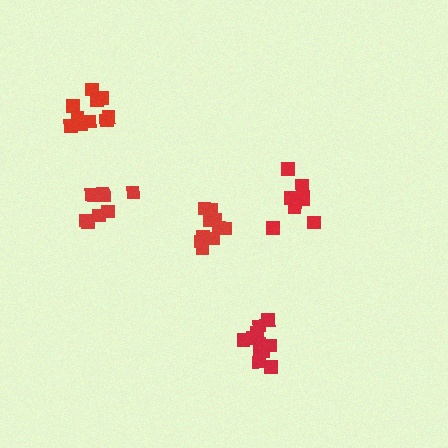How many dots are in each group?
Group 1: 10 dots, Group 2: 10 dots, Group 3: 9 dots, Group 4: 8 dots, Group 5: 11 dots (48 total).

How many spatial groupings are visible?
There are 5 spatial groupings.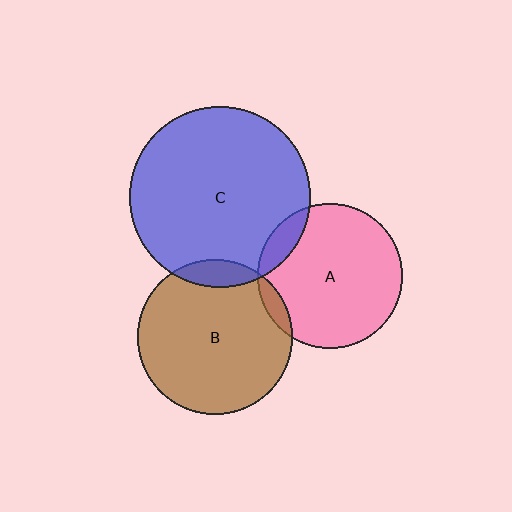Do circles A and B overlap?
Yes.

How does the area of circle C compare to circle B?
Approximately 1.4 times.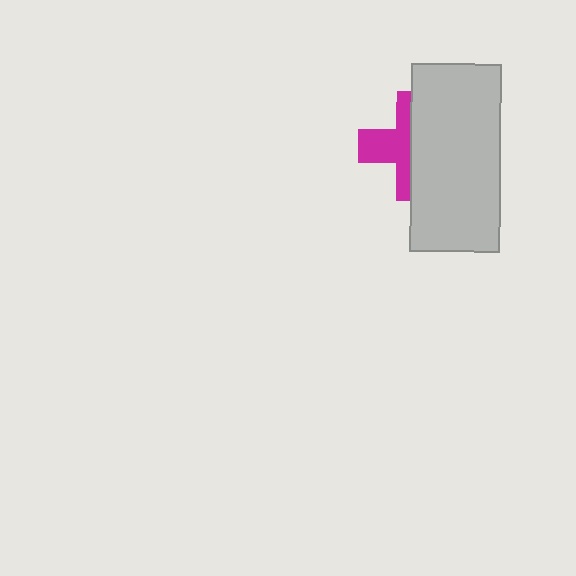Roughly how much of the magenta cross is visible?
About half of it is visible (roughly 46%).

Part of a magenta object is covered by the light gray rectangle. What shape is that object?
It is a cross.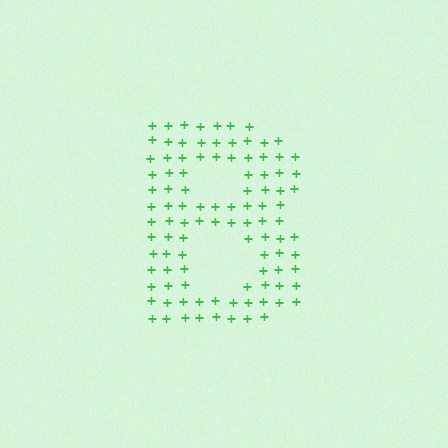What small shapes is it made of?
It is made of small plus signs.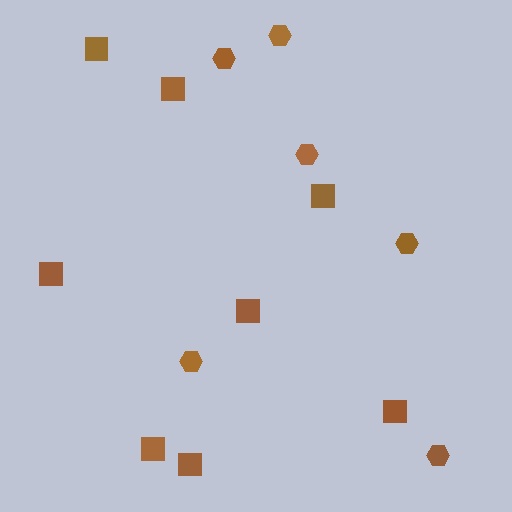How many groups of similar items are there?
There are 2 groups: one group of hexagons (6) and one group of squares (8).